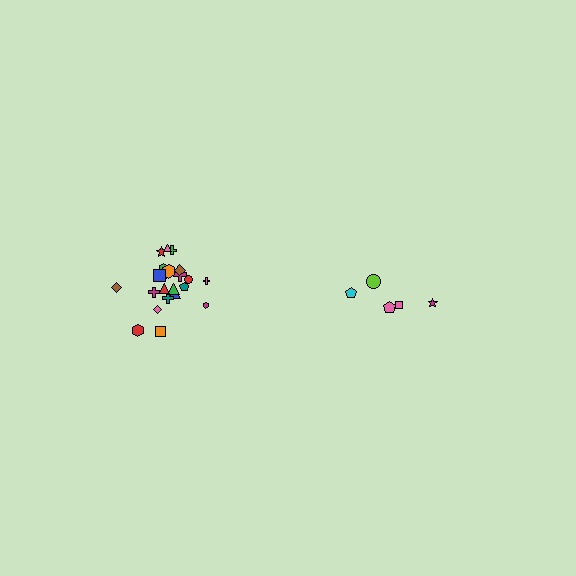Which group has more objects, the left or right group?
The left group.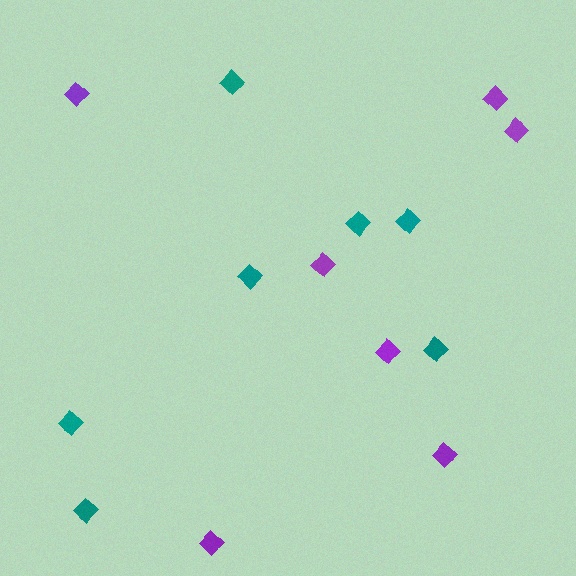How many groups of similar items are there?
There are 2 groups: one group of purple diamonds (7) and one group of teal diamonds (7).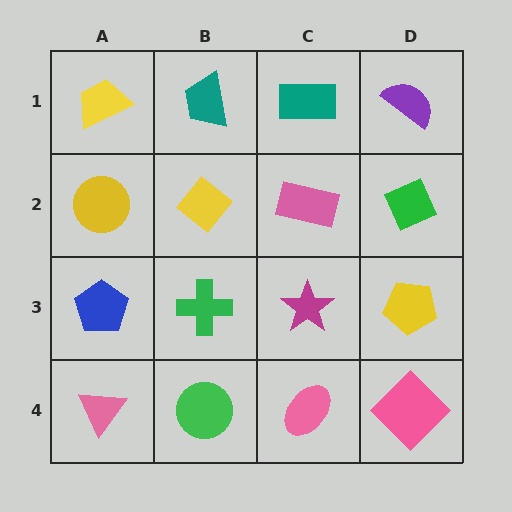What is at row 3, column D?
A yellow pentagon.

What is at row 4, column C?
A pink ellipse.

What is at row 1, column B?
A teal trapezoid.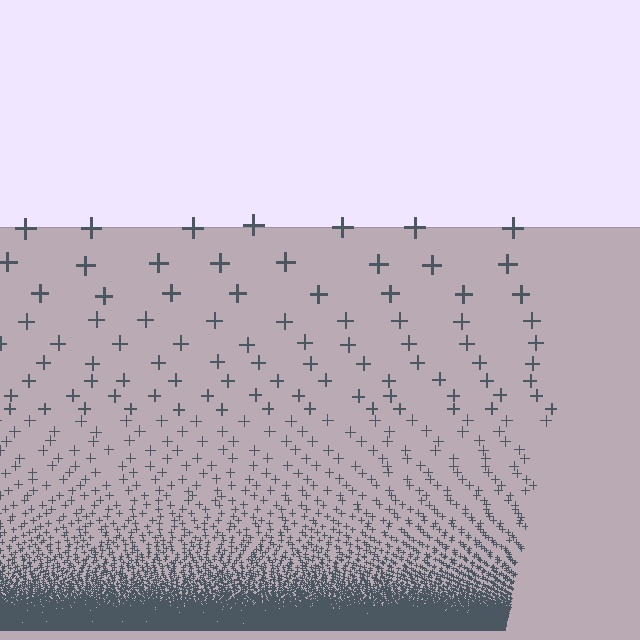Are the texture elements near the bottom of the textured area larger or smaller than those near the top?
Smaller. The gradient is inverted — elements near the bottom are smaller and denser.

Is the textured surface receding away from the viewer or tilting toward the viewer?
The surface appears to tilt toward the viewer. Texture elements get larger and sparser toward the top.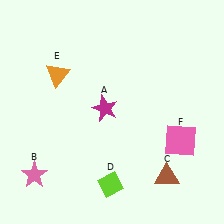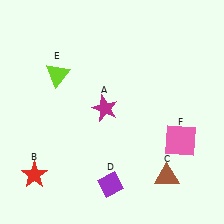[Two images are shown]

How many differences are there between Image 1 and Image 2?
There are 3 differences between the two images.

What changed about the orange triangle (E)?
In Image 1, E is orange. In Image 2, it changed to lime.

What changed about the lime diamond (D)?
In Image 1, D is lime. In Image 2, it changed to purple.